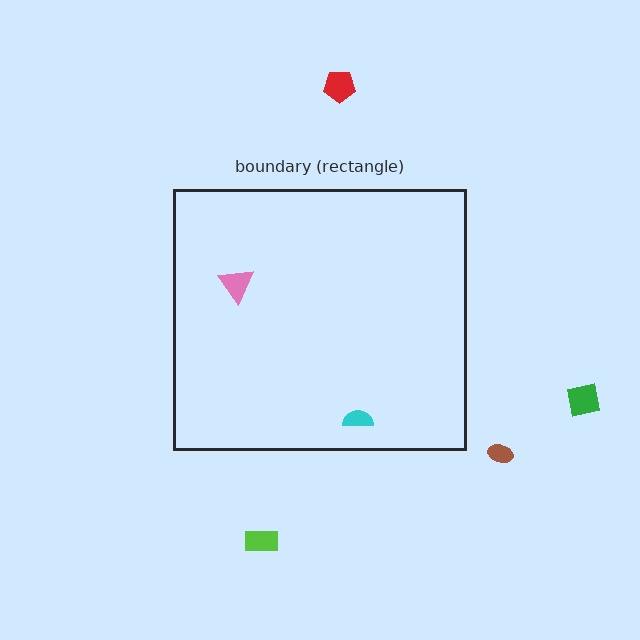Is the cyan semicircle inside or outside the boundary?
Inside.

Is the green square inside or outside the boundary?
Outside.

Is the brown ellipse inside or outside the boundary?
Outside.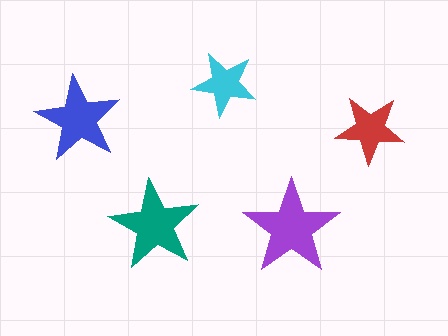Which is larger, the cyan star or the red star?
The red one.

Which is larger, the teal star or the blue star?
The teal one.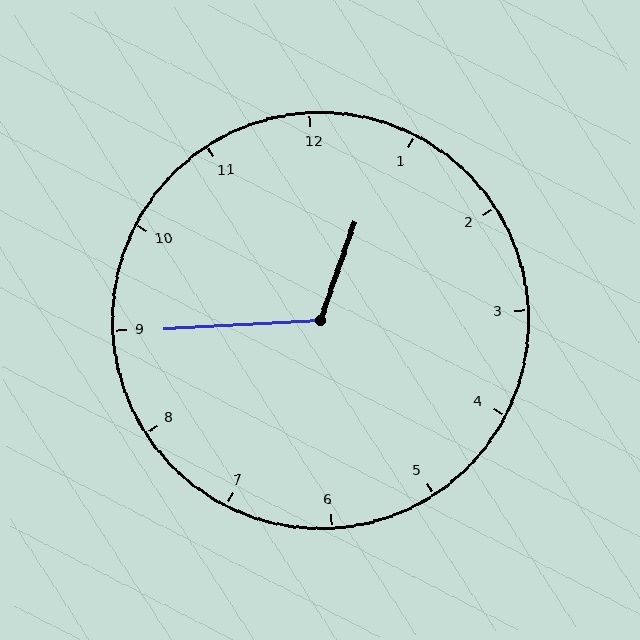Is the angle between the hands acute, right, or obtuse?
It is obtuse.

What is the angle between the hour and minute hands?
Approximately 112 degrees.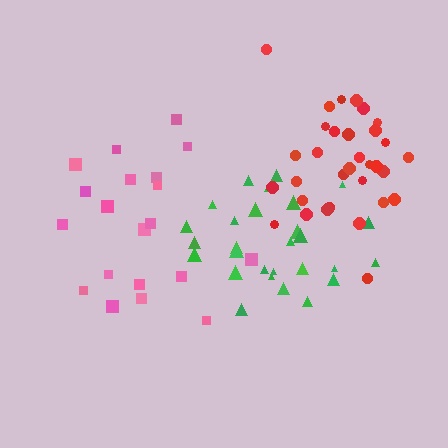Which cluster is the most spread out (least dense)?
Pink.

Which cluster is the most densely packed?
Red.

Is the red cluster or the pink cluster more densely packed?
Red.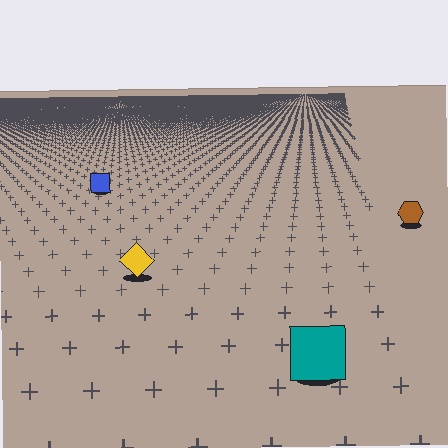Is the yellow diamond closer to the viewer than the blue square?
Yes. The yellow diamond is closer — you can tell from the texture gradient: the ground texture is coarser near it.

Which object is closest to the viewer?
The teal square is closest. The texture marks near it are larger and more spread out.